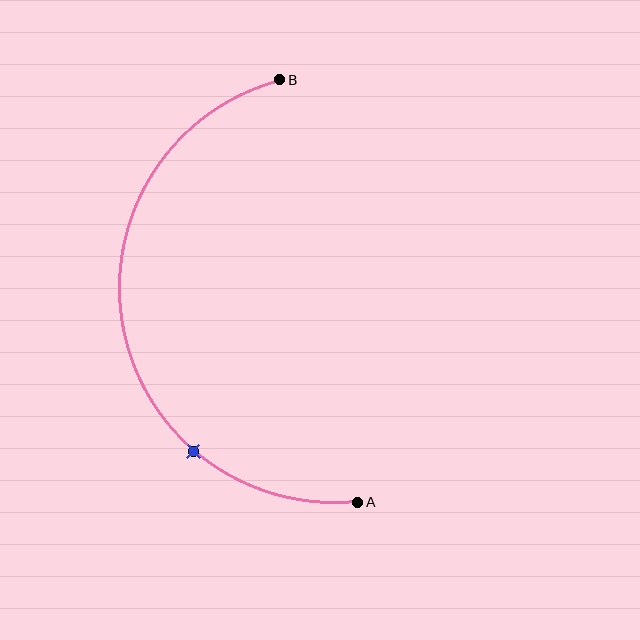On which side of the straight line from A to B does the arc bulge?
The arc bulges to the left of the straight line connecting A and B.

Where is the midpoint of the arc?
The arc midpoint is the point on the curve farthest from the straight line joining A and B. It sits to the left of that line.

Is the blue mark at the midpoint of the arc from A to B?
No. The blue mark lies on the arc but is closer to endpoint A. The arc midpoint would be at the point on the curve equidistant along the arc from both A and B.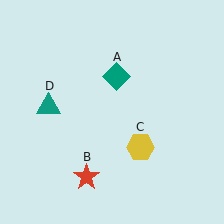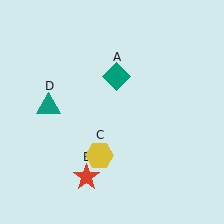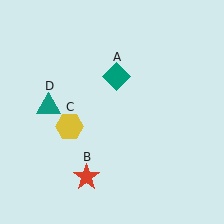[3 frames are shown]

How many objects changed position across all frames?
1 object changed position: yellow hexagon (object C).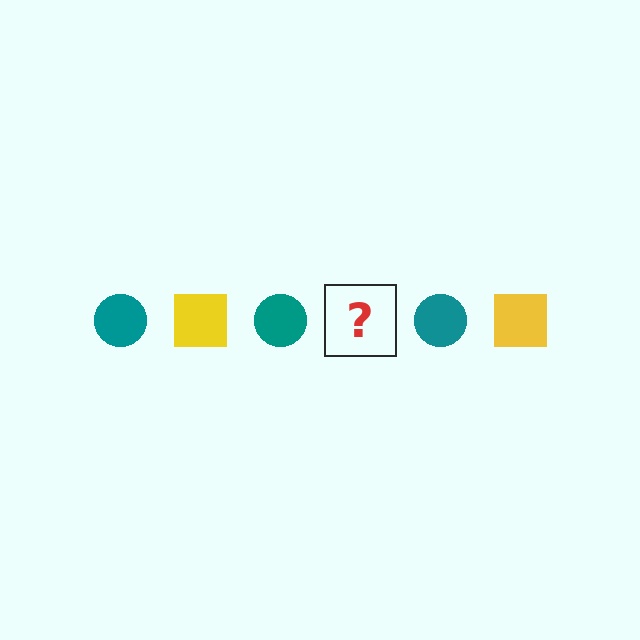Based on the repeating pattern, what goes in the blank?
The blank should be a yellow square.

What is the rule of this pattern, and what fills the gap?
The rule is that the pattern alternates between teal circle and yellow square. The gap should be filled with a yellow square.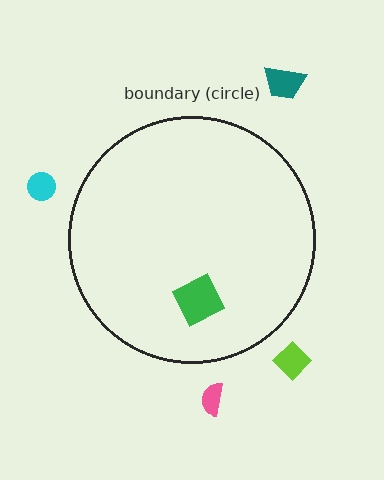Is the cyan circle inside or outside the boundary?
Outside.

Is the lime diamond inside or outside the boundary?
Outside.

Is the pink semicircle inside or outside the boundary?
Outside.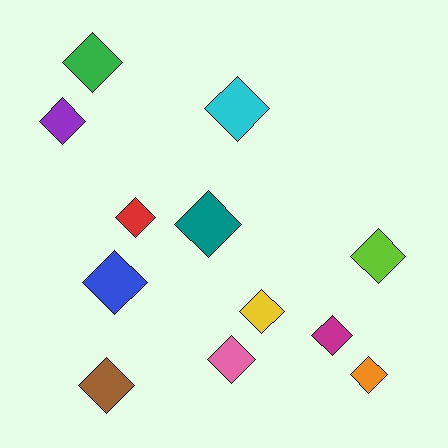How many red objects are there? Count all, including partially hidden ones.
There is 1 red object.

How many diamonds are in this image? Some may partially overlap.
There are 12 diamonds.